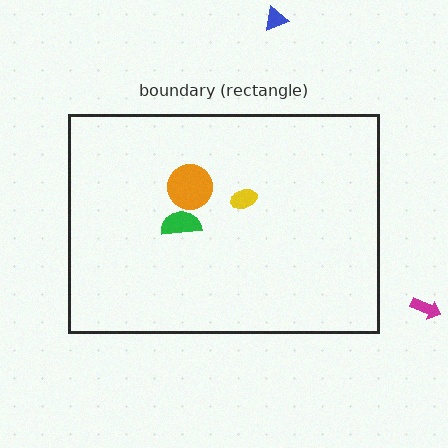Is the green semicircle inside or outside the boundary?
Inside.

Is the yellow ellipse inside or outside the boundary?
Inside.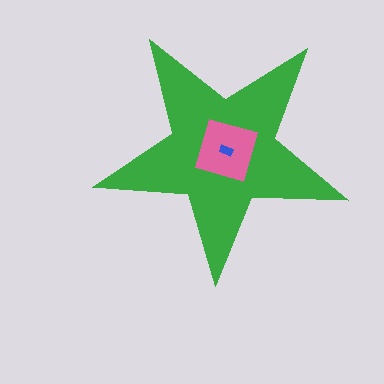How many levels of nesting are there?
3.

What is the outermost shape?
The green star.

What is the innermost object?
The blue rectangle.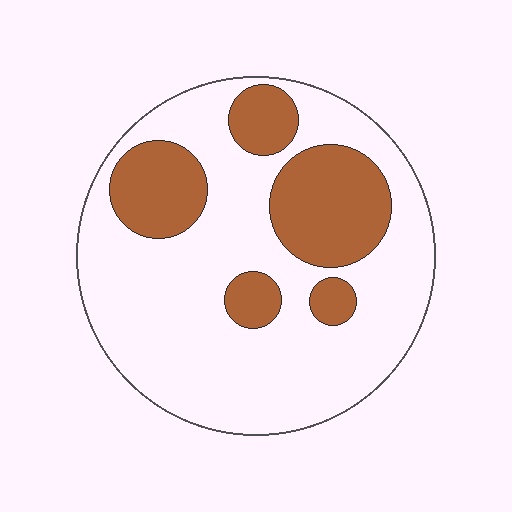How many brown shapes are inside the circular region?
5.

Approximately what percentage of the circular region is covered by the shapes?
Approximately 30%.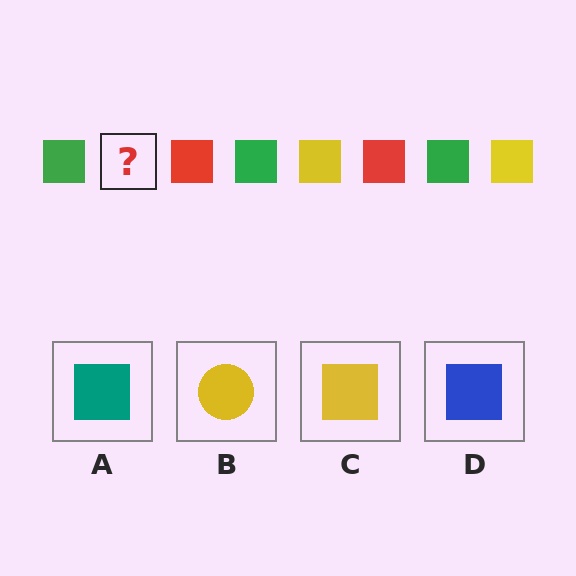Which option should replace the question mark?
Option C.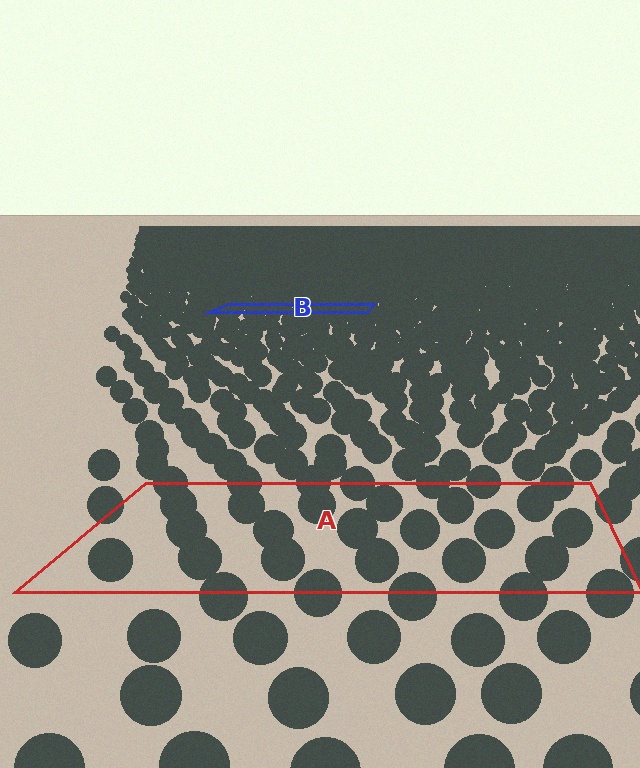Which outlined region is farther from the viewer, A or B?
Region B is farther from the viewer — the texture elements inside it appear smaller and more densely packed.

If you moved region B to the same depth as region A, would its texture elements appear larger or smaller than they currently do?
They would appear larger. At a closer depth, the same texture elements are projected at a bigger on-screen size.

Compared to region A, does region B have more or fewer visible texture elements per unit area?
Region B has more texture elements per unit area — they are packed more densely because it is farther away.